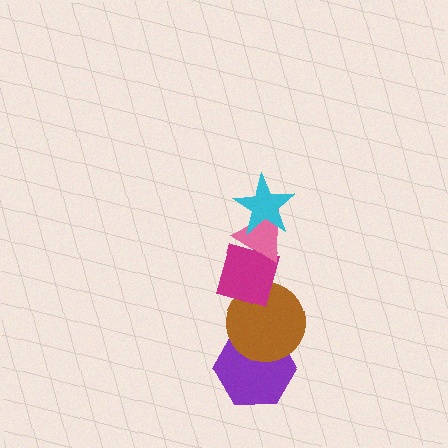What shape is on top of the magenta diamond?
The pink triangle is on top of the magenta diamond.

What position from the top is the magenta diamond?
The magenta diamond is 3rd from the top.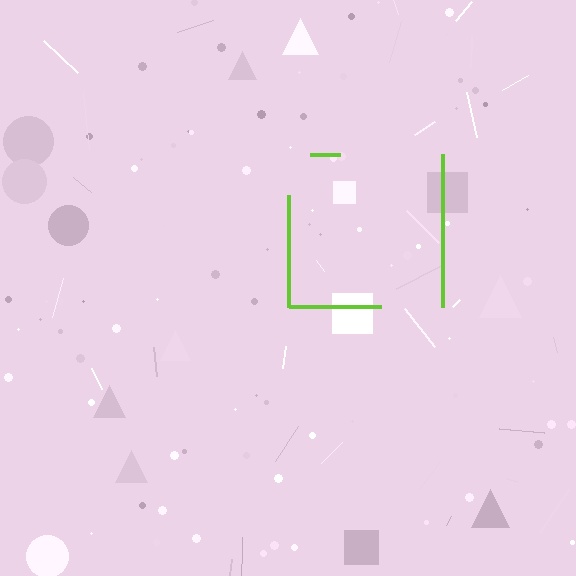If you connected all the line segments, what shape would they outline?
They would outline a square.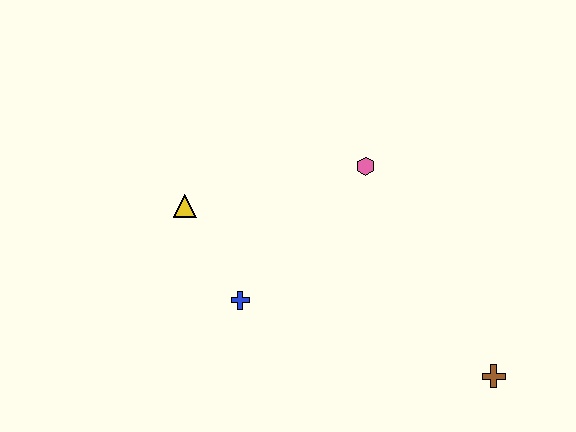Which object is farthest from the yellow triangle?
The brown cross is farthest from the yellow triangle.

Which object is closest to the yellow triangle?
The blue cross is closest to the yellow triangle.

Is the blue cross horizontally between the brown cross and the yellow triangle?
Yes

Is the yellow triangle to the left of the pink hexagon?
Yes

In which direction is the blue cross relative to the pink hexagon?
The blue cross is below the pink hexagon.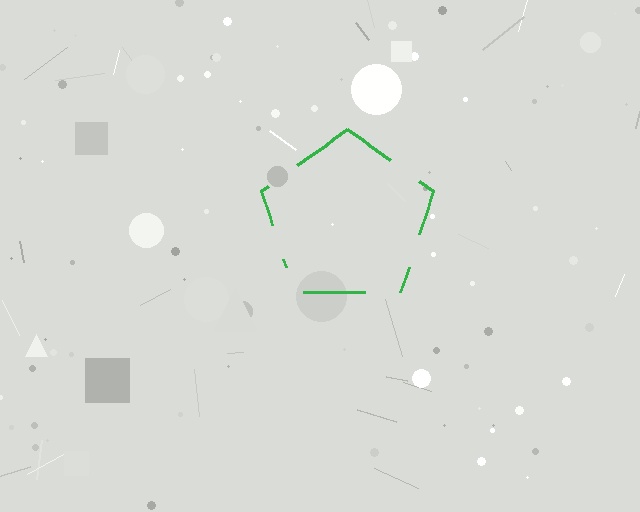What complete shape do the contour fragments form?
The contour fragments form a pentagon.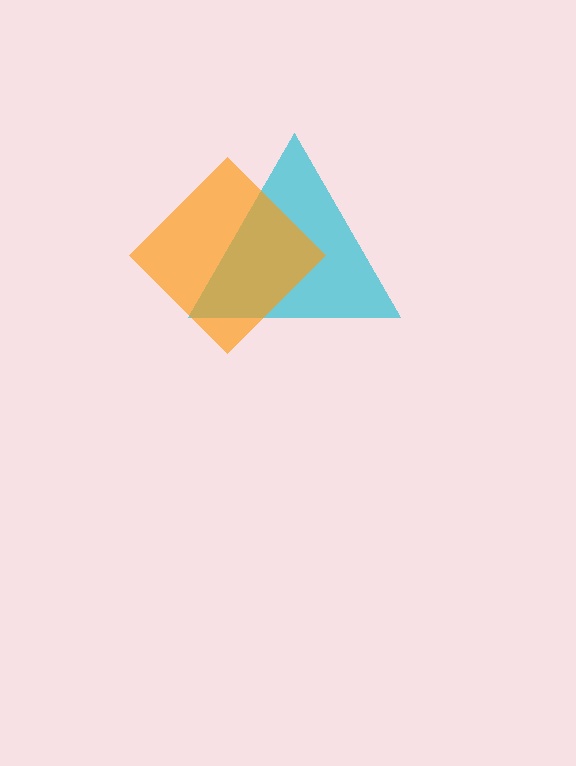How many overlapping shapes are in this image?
There are 2 overlapping shapes in the image.